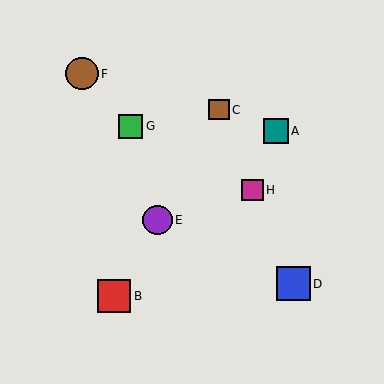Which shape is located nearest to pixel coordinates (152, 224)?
The purple circle (labeled E) at (157, 220) is nearest to that location.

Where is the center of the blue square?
The center of the blue square is at (293, 284).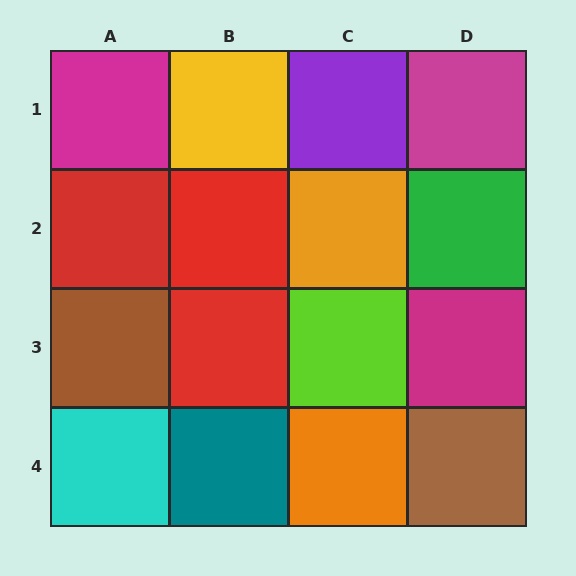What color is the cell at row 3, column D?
Magenta.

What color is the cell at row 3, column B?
Red.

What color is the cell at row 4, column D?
Brown.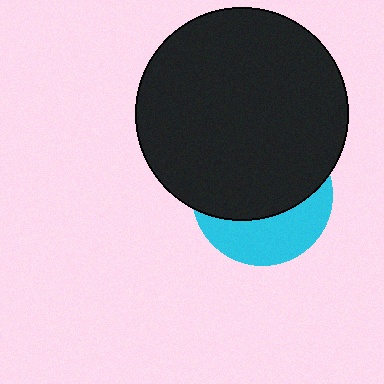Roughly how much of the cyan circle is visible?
A small part of it is visible (roughly 36%).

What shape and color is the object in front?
The object in front is a black circle.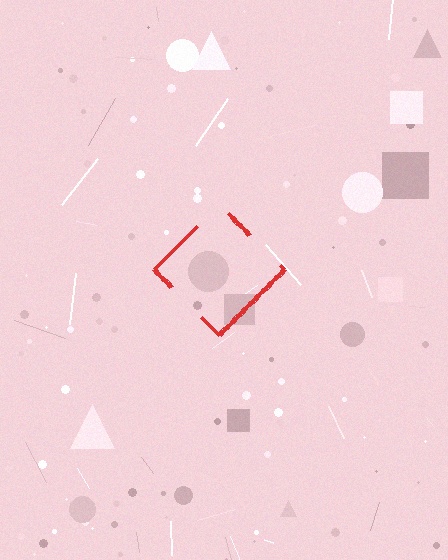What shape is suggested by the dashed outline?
The dashed outline suggests a diamond.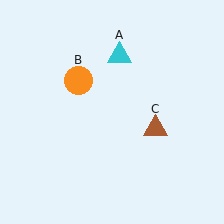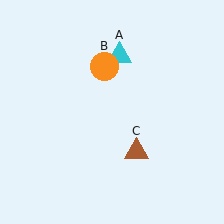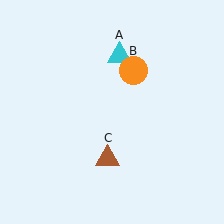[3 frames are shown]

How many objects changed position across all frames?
2 objects changed position: orange circle (object B), brown triangle (object C).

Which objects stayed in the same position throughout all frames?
Cyan triangle (object A) remained stationary.